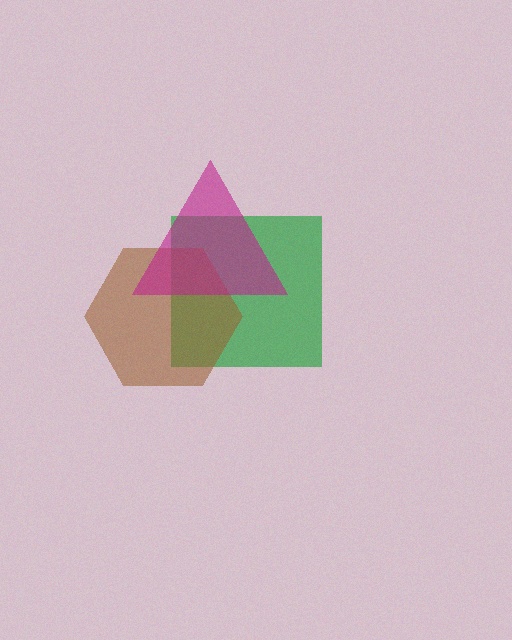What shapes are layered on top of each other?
The layered shapes are: a green square, a brown hexagon, a magenta triangle.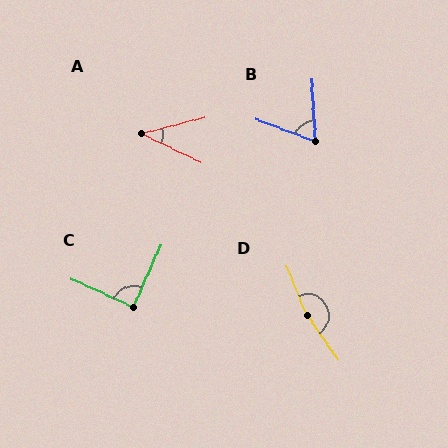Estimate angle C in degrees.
Approximately 89 degrees.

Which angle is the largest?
D, at approximately 168 degrees.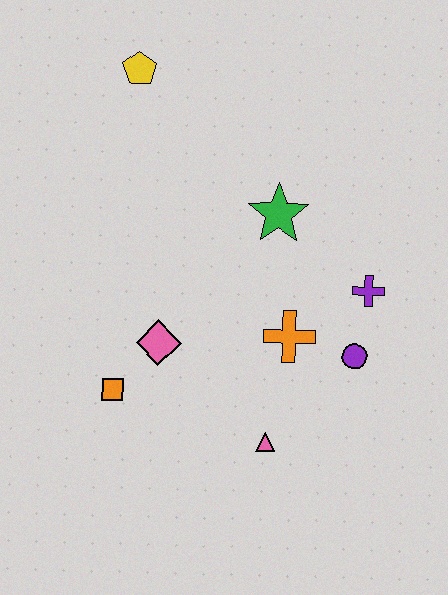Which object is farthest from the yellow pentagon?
The pink triangle is farthest from the yellow pentagon.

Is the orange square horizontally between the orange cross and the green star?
No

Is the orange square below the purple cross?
Yes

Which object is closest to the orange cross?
The purple circle is closest to the orange cross.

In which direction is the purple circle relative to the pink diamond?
The purple circle is to the right of the pink diamond.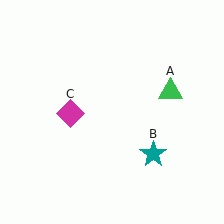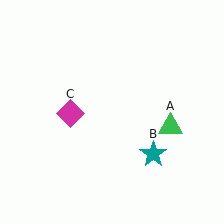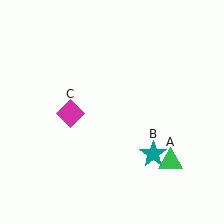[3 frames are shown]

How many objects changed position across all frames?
1 object changed position: green triangle (object A).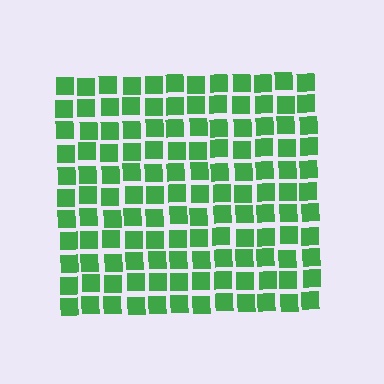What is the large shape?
The large shape is a square.